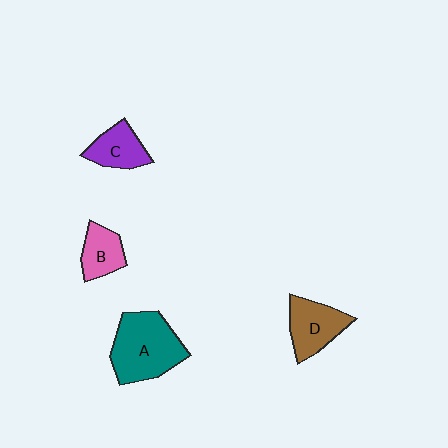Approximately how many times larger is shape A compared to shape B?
Approximately 2.2 times.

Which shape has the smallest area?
Shape B (pink).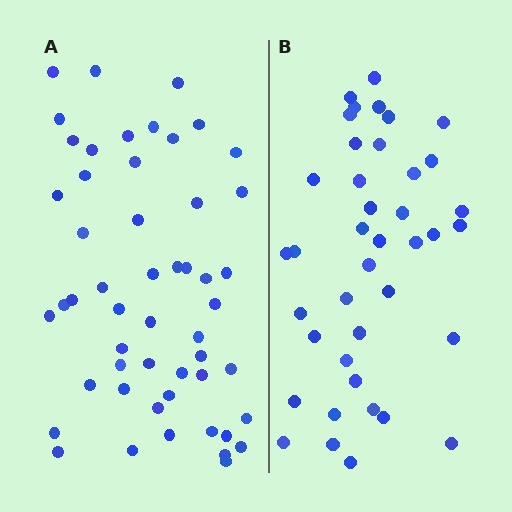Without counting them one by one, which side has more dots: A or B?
Region A (the left region) has more dots.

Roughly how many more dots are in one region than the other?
Region A has roughly 12 or so more dots than region B.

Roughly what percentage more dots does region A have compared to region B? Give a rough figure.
About 30% more.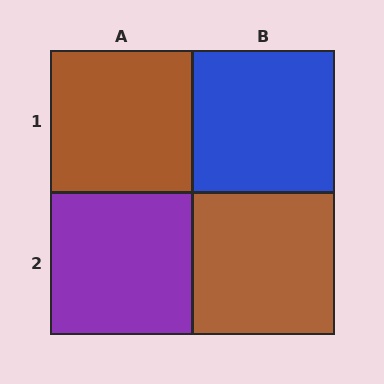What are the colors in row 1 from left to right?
Brown, blue.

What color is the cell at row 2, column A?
Purple.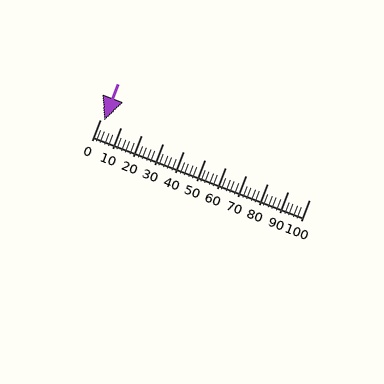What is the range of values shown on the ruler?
The ruler shows values from 0 to 100.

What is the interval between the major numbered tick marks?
The major tick marks are spaced 10 units apart.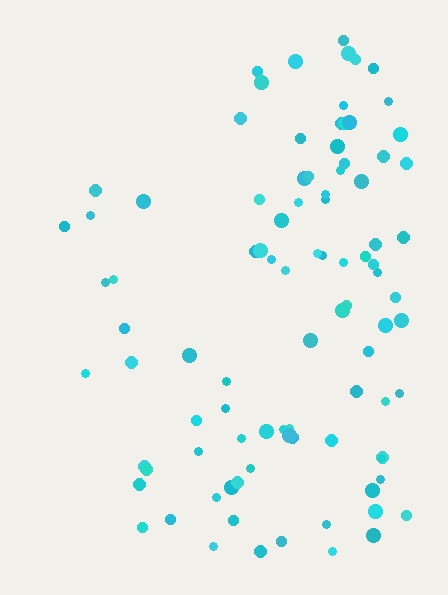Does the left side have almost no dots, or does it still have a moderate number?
Still a moderate number, just noticeably fewer than the right.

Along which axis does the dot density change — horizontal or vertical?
Horizontal.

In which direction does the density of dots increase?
From left to right, with the right side densest.